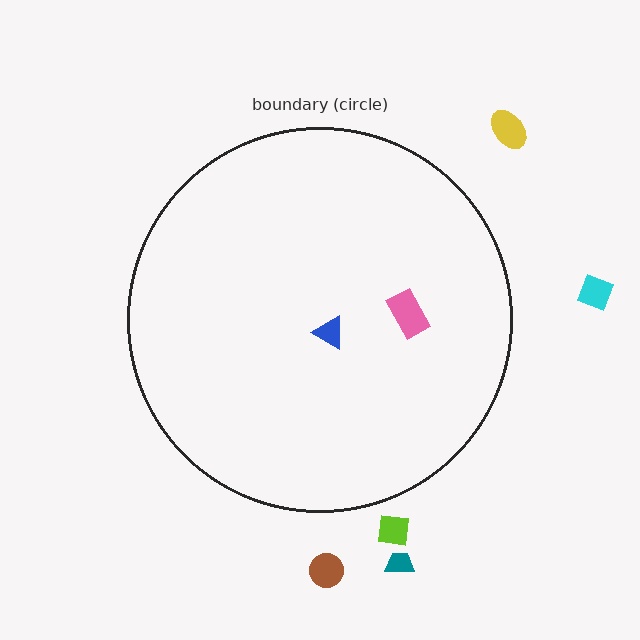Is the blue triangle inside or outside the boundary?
Inside.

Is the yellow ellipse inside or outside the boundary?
Outside.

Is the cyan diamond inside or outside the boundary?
Outside.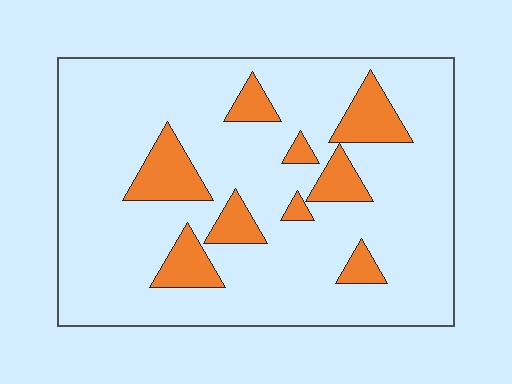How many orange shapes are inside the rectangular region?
9.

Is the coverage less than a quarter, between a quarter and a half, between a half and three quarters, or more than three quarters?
Less than a quarter.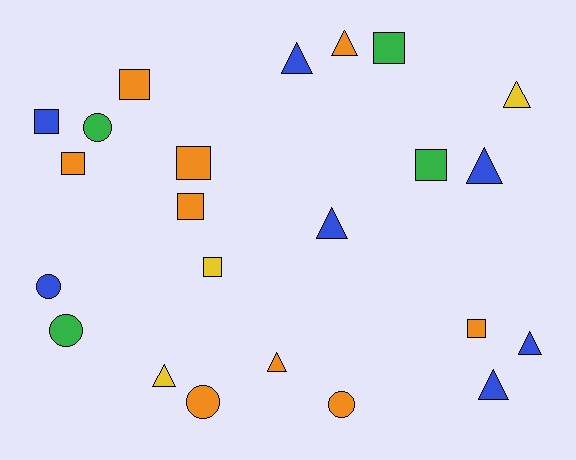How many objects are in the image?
There are 23 objects.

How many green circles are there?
There are 2 green circles.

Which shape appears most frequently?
Square, with 9 objects.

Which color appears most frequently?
Orange, with 9 objects.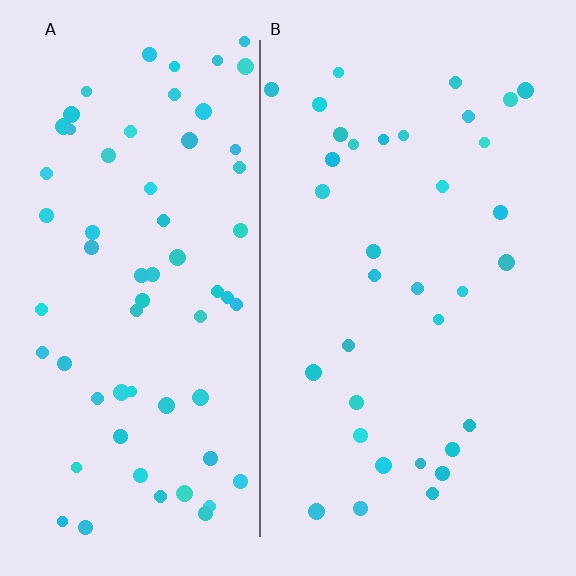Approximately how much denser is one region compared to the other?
Approximately 1.9× — region A over region B.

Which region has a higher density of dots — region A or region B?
A (the left).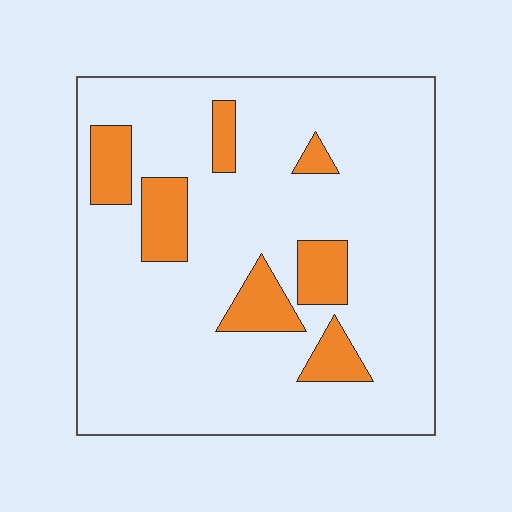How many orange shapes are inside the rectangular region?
7.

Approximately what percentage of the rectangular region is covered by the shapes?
Approximately 15%.